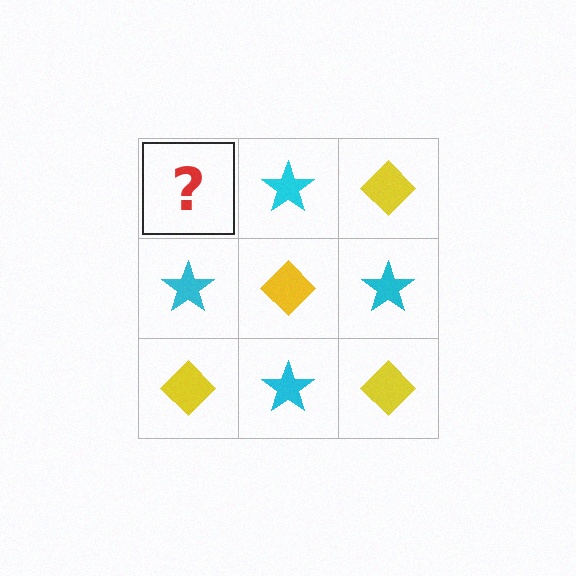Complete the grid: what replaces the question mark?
The question mark should be replaced with a yellow diamond.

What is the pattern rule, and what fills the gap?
The rule is that it alternates yellow diamond and cyan star in a checkerboard pattern. The gap should be filled with a yellow diamond.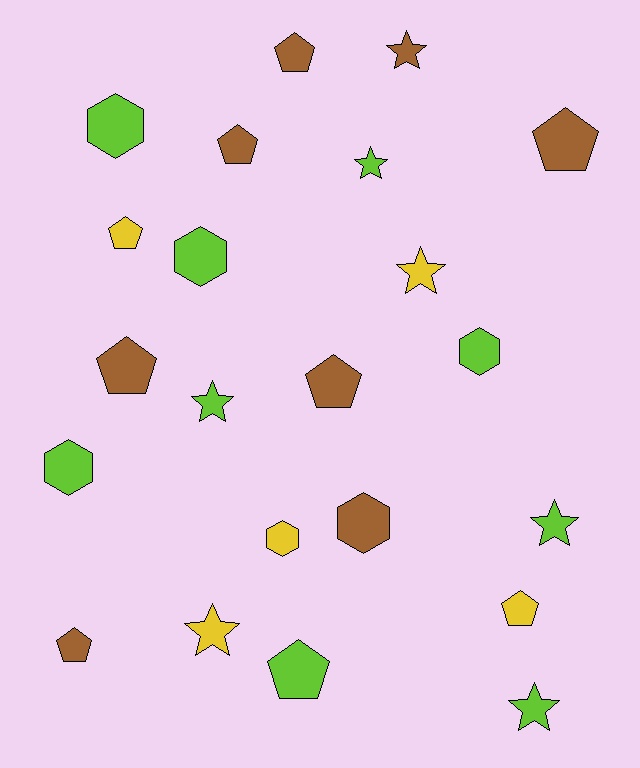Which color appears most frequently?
Lime, with 9 objects.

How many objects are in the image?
There are 22 objects.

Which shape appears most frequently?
Pentagon, with 9 objects.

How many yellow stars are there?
There are 2 yellow stars.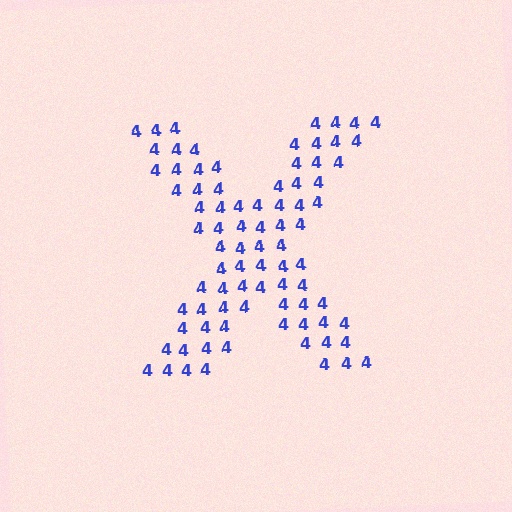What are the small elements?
The small elements are digit 4's.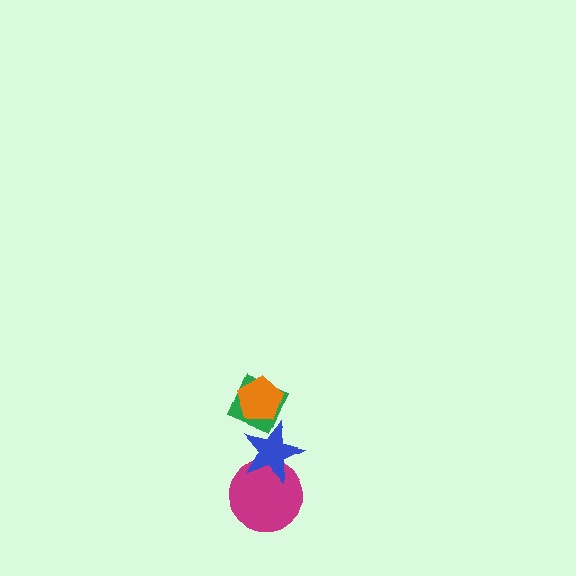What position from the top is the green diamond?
The green diamond is 2nd from the top.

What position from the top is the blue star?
The blue star is 3rd from the top.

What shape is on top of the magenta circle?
The blue star is on top of the magenta circle.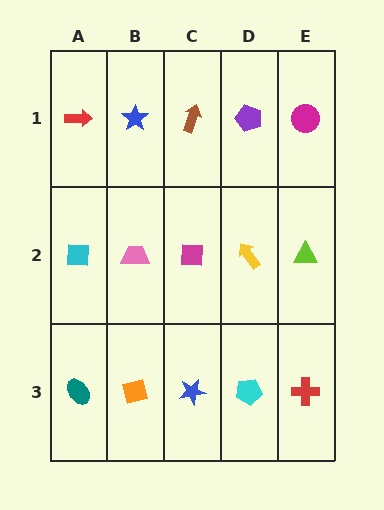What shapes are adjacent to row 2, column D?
A purple pentagon (row 1, column D), a cyan pentagon (row 3, column D), a magenta square (row 2, column C), a lime triangle (row 2, column E).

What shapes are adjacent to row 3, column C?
A magenta square (row 2, column C), an orange square (row 3, column B), a cyan pentagon (row 3, column D).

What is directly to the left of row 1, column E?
A purple pentagon.